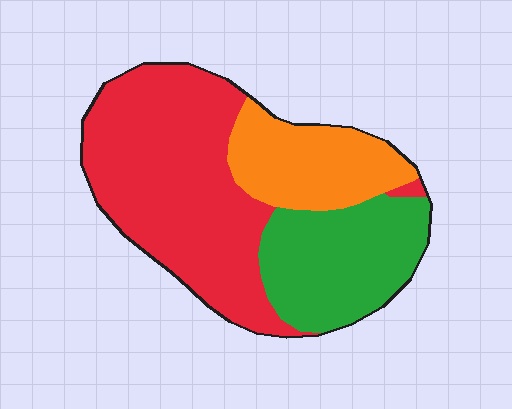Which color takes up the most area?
Red, at roughly 50%.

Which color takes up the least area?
Orange, at roughly 20%.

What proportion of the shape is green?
Green takes up between a quarter and a half of the shape.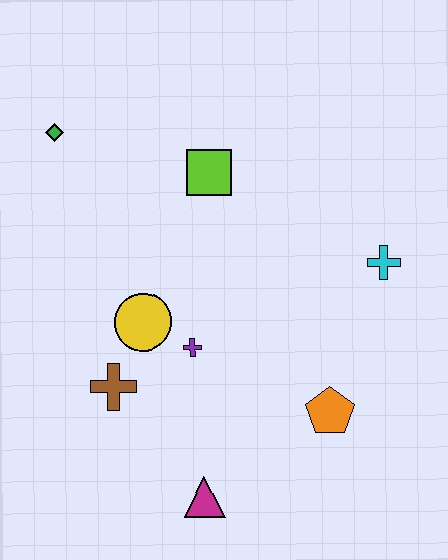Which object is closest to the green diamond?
The lime square is closest to the green diamond.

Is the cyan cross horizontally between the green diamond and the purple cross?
No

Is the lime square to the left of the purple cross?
No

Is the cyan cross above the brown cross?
Yes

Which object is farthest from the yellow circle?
The cyan cross is farthest from the yellow circle.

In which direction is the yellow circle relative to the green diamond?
The yellow circle is below the green diamond.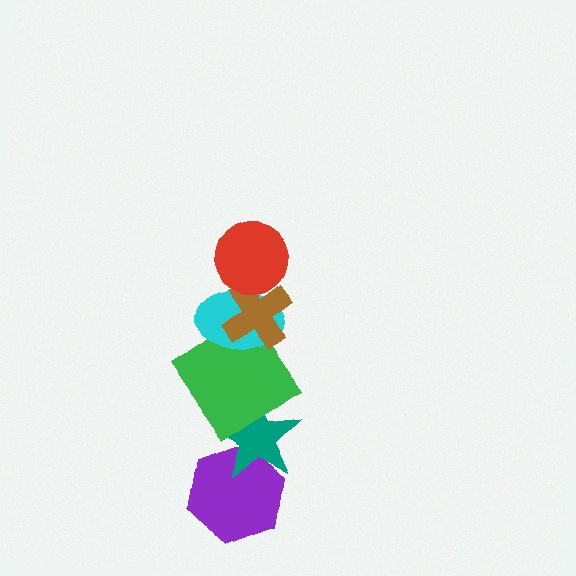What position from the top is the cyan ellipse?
The cyan ellipse is 3rd from the top.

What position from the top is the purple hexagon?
The purple hexagon is 6th from the top.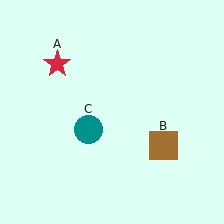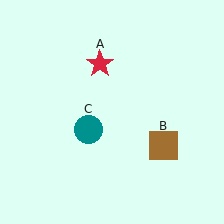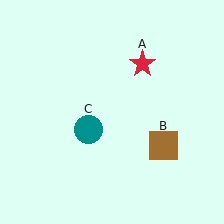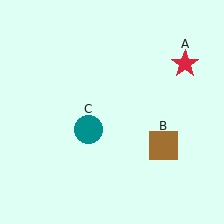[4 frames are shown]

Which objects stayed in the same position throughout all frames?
Brown square (object B) and teal circle (object C) remained stationary.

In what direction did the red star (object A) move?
The red star (object A) moved right.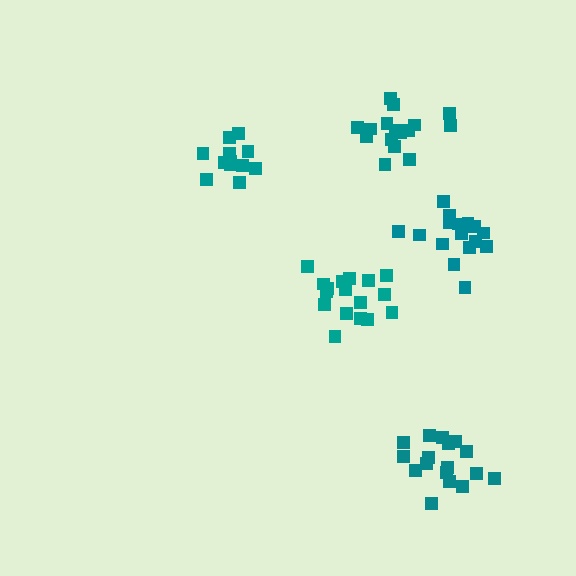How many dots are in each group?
Group 1: 16 dots, Group 2: 17 dots, Group 3: 12 dots, Group 4: 17 dots, Group 5: 17 dots (79 total).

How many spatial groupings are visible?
There are 5 spatial groupings.